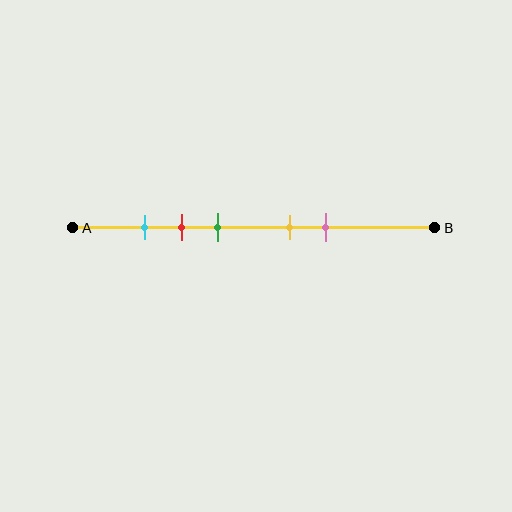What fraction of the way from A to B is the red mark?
The red mark is approximately 30% (0.3) of the way from A to B.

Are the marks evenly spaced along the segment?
No, the marks are not evenly spaced.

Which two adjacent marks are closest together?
The cyan and red marks are the closest adjacent pair.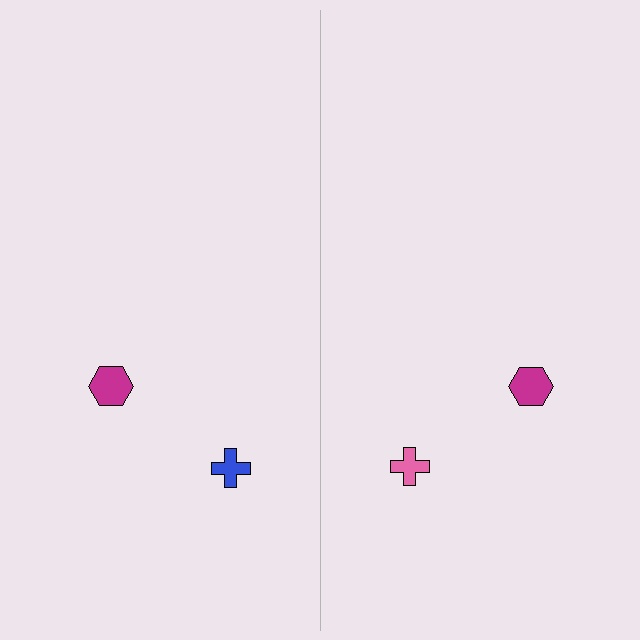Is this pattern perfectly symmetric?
No, the pattern is not perfectly symmetric. The pink cross on the right side breaks the symmetry — its mirror counterpart is blue.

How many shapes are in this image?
There are 4 shapes in this image.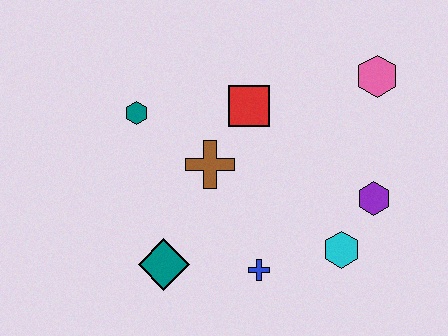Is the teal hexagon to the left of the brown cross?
Yes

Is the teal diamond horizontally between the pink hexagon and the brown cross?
No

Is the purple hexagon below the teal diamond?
No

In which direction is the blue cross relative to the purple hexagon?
The blue cross is to the left of the purple hexagon.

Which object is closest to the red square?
The brown cross is closest to the red square.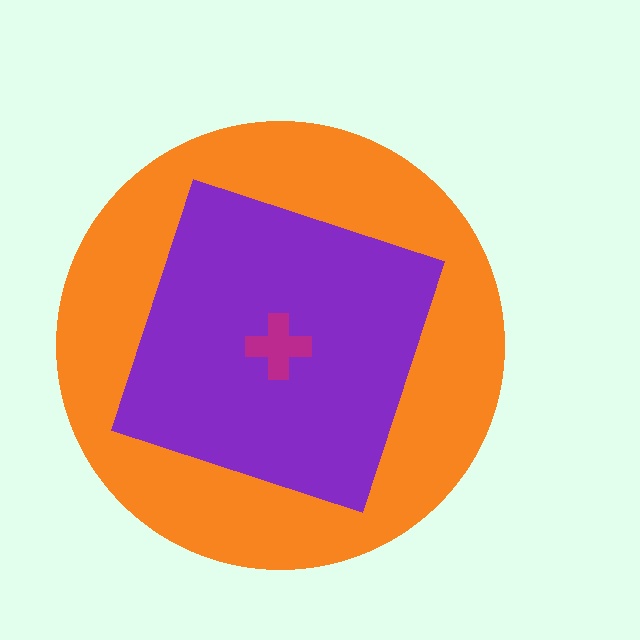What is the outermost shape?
The orange circle.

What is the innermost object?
The magenta cross.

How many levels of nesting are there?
3.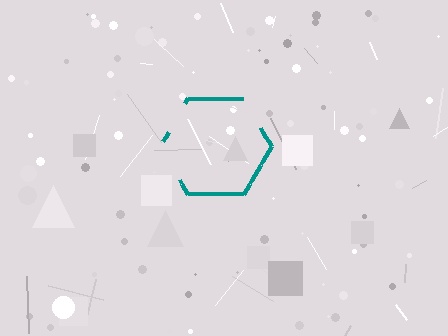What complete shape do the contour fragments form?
The contour fragments form a hexagon.